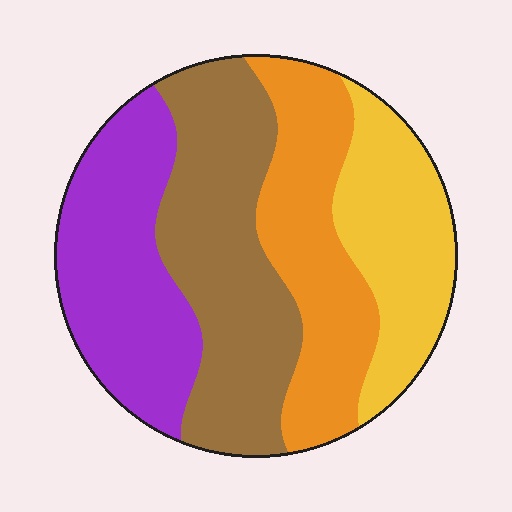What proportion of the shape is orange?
Orange covers about 25% of the shape.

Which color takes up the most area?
Brown, at roughly 30%.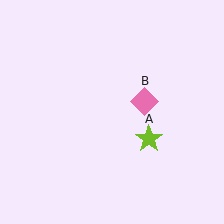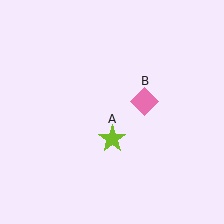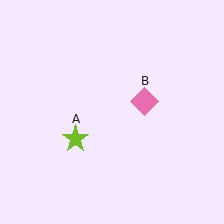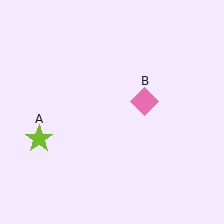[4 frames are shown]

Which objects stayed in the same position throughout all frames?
Pink diamond (object B) remained stationary.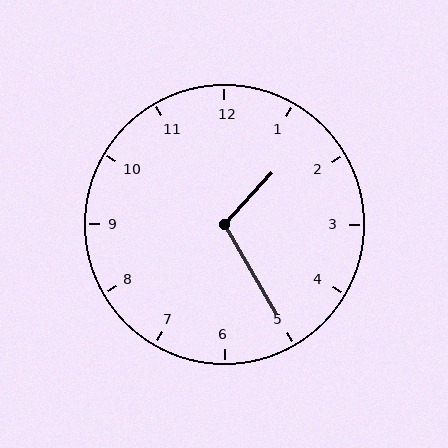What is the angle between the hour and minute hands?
Approximately 108 degrees.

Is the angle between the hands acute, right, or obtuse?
It is obtuse.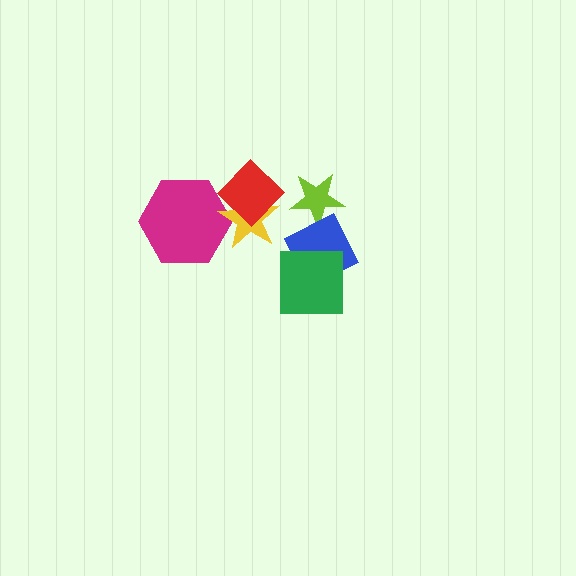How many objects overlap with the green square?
1 object overlaps with the green square.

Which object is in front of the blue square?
The green square is in front of the blue square.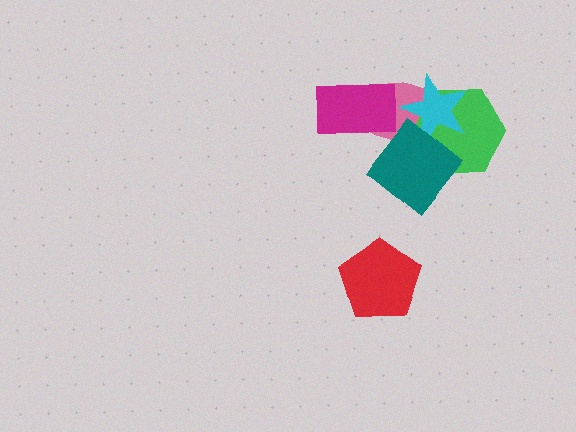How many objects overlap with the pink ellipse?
4 objects overlap with the pink ellipse.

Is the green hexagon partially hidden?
Yes, it is partially covered by another shape.